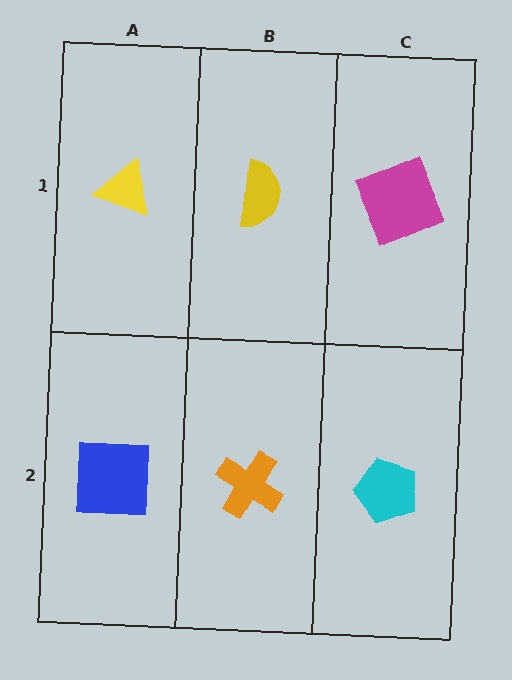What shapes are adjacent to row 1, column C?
A cyan pentagon (row 2, column C), a yellow semicircle (row 1, column B).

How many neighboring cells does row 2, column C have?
2.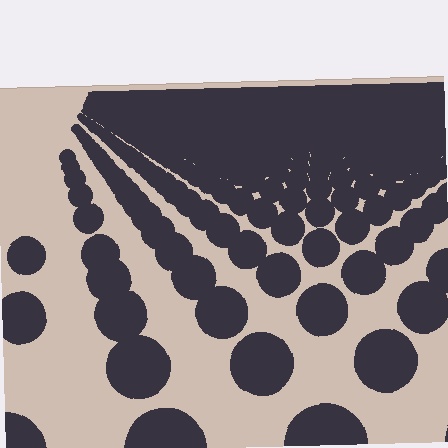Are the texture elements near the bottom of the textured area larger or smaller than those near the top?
Larger. Near the bottom, elements are closer to the viewer and appear at a bigger on-screen size.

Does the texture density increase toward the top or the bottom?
Density increases toward the top.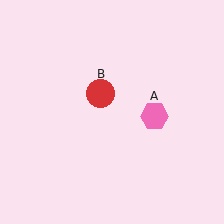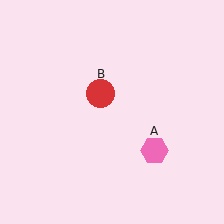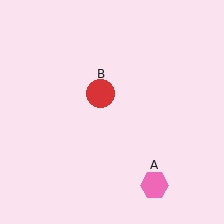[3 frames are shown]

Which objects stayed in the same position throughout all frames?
Red circle (object B) remained stationary.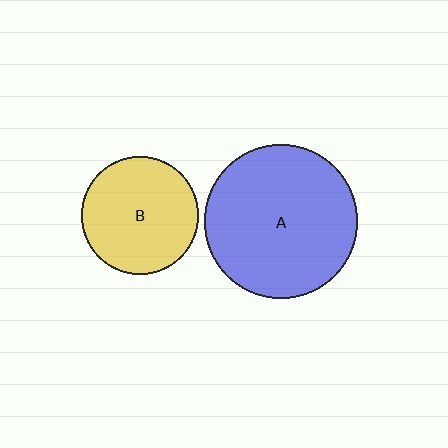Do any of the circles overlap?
No, none of the circles overlap.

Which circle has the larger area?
Circle A (blue).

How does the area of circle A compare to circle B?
Approximately 1.7 times.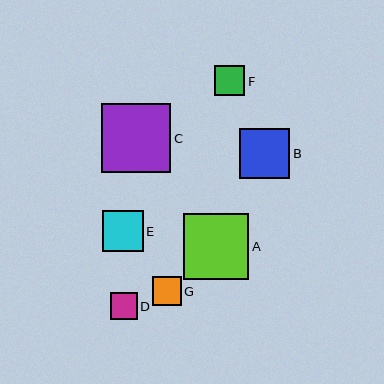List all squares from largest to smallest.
From largest to smallest: C, A, B, E, F, G, D.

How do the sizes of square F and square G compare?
Square F and square G are approximately the same size.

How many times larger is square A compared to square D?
Square A is approximately 2.4 times the size of square D.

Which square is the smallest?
Square D is the smallest with a size of approximately 27 pixels.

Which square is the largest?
Square C is the largest with a size of approximately 70 pixels.